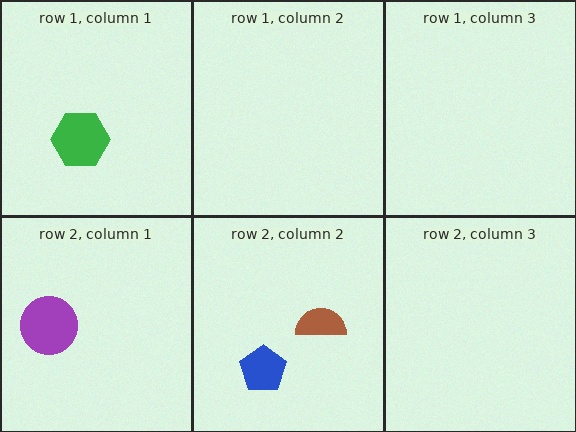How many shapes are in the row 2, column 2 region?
2.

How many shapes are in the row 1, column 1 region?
1.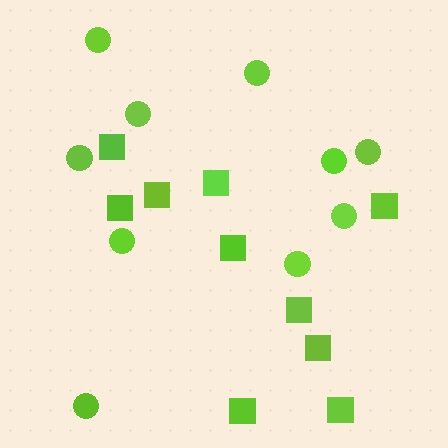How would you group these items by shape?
There are 2 groups: one group of squares (10) and one group of circles (10).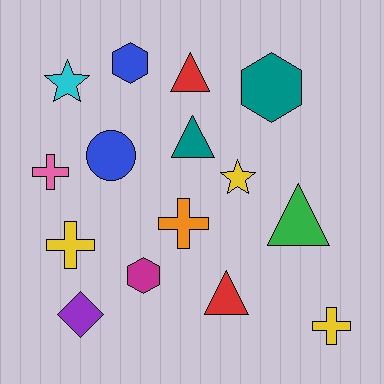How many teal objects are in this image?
There are 2 teal objects.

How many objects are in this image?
There are 15 objects.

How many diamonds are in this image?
There is 1 diamond.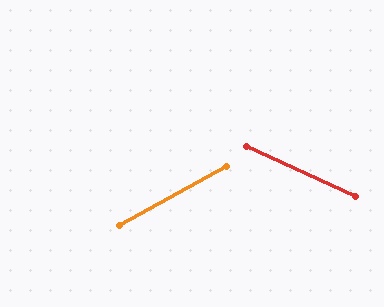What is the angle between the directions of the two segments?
Approximately 53 degrees.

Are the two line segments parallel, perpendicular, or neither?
Neither parallel nor perpendicular — they differ by about 53°.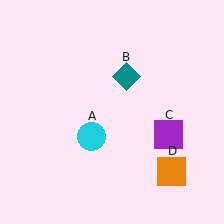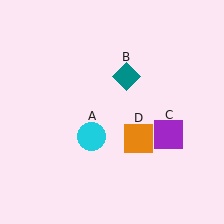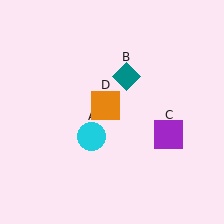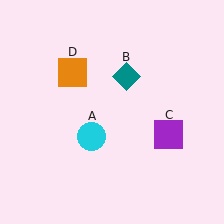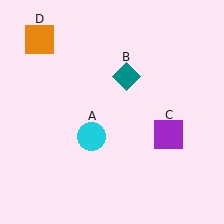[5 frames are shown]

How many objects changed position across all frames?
1 object changed position: orange square (object D).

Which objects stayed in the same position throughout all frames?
Cyan circle (object A) and teal diamond (object B) and purple square (object C) remained stationary.